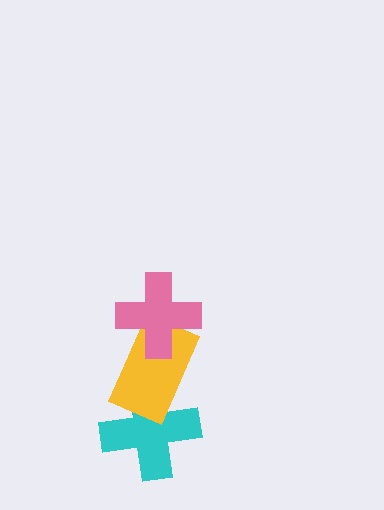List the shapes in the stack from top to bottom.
From top to bottom: the pink cross, the yellow rectangle, the cyan cross.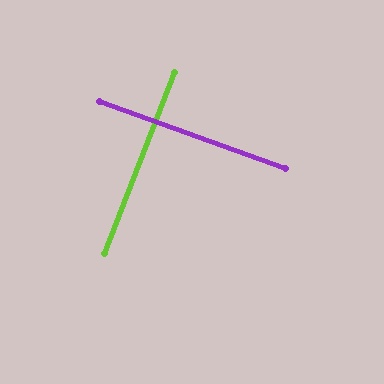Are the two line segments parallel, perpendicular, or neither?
Perpendicular — they meet at approximately 88°.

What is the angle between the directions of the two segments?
Approximately 88 degrees.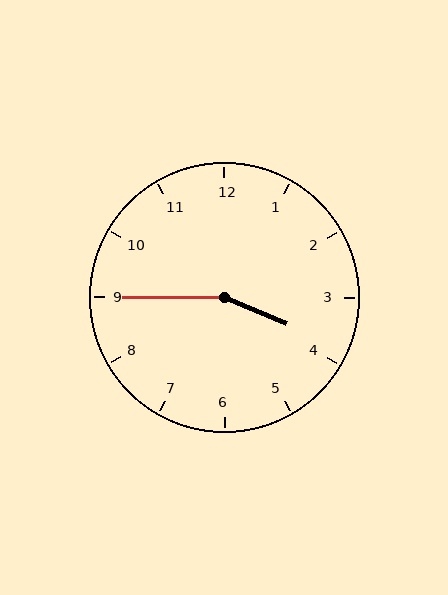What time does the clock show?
3:45.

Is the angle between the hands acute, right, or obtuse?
It is obtuse.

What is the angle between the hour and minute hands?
Approximately 158 degrees.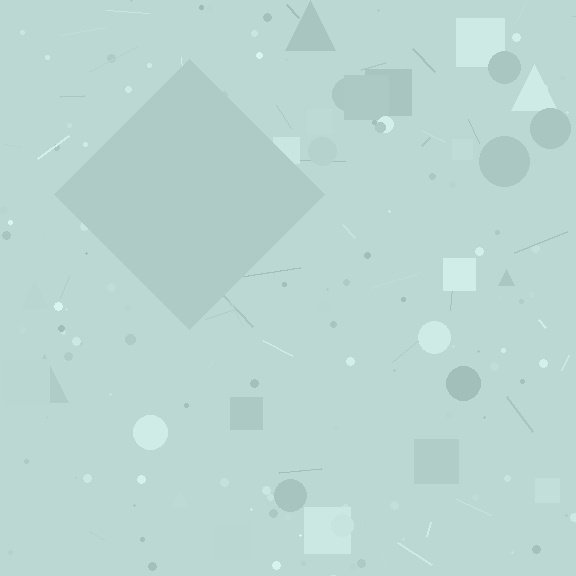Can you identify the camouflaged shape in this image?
The camouflaged shape is a diamond.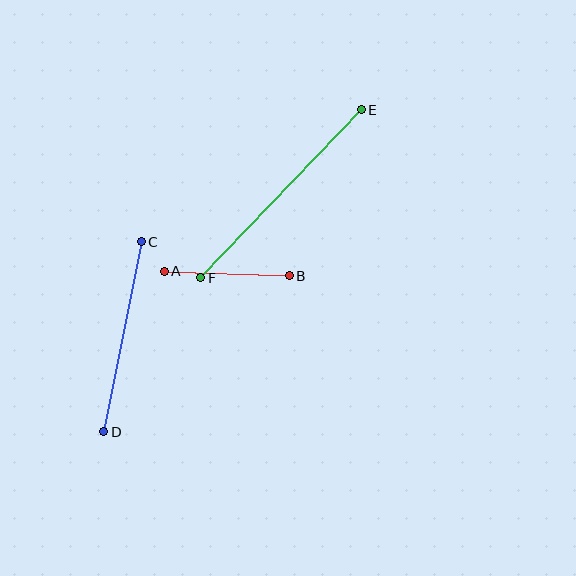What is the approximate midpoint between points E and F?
The midpoint is at approximately (281, 194) pixels.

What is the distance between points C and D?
The distance is approximately 194 pixels.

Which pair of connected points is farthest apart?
Points E and F are farthest apart.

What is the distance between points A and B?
The distance is approximately 125 pixels.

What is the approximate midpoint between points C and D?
The midpoint is at approximately (122, 337) pixels.